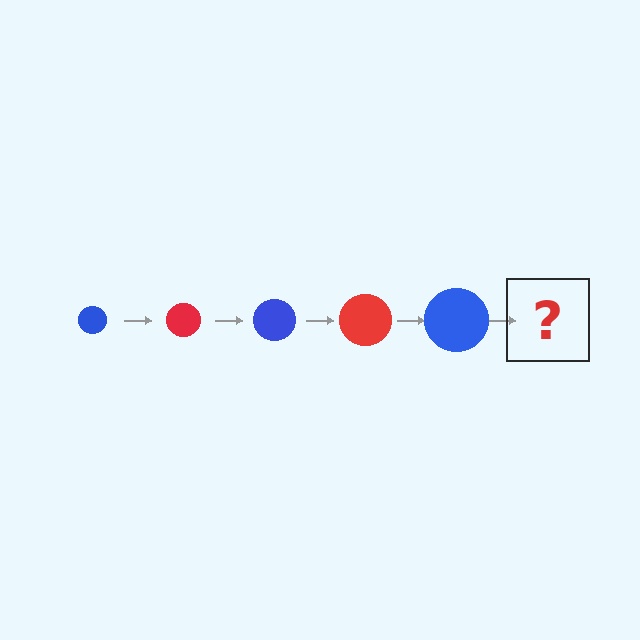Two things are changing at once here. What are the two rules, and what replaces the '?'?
The two rules are that the circle grows larger each step and the color cycles through blue and red. The '?' should be a red circle, larger than the previous one.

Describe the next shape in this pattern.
It should be a red circle, larger than the previous one.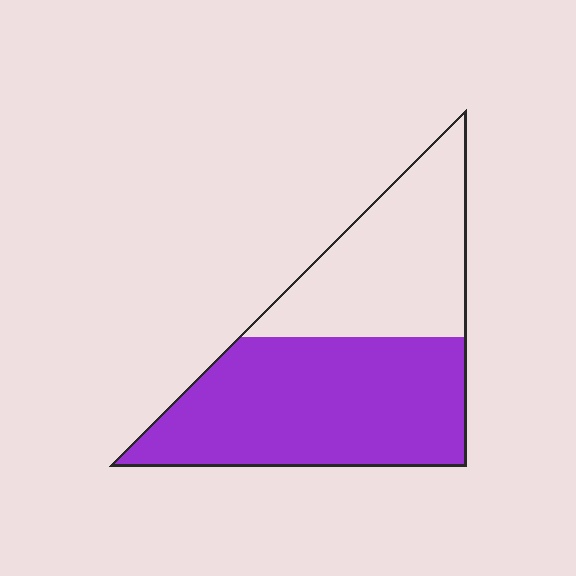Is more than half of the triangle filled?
Yes.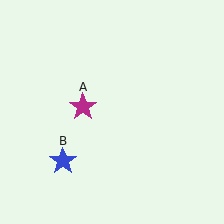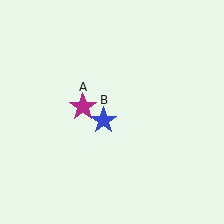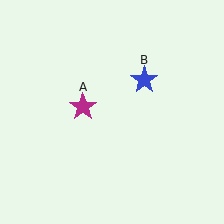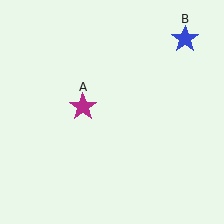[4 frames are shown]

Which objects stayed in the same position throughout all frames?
Magenta star (object A) remained stationary.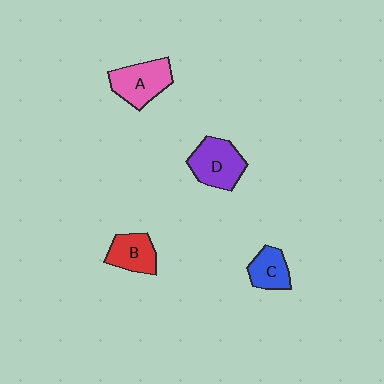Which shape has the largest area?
Shape D (purple).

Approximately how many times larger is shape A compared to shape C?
Approximately 1.5 times.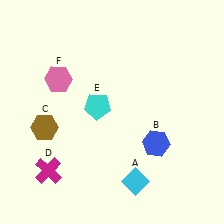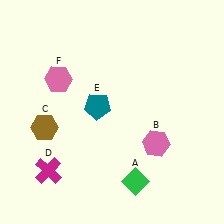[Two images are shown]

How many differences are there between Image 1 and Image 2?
There are 3 differences between the two images.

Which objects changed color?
A changed from cyan to green. B changed from blue to pink. E changed from cyan to teal.